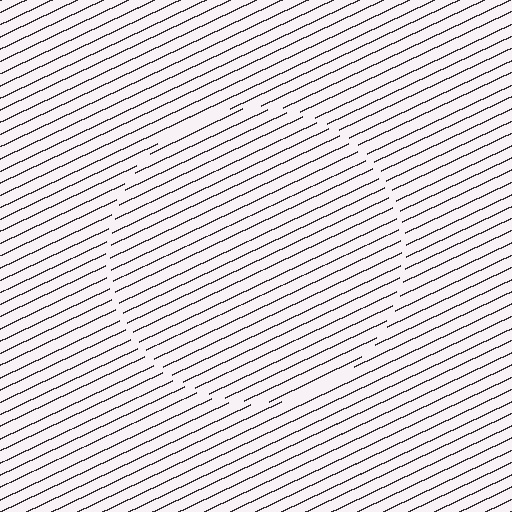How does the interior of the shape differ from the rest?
The interior of the shape contains the same grating, shifted by half a period — the contour is defined by the phase discontinuity where line-ends from the inner and outer gratings abut.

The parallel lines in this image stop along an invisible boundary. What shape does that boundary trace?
An illusory circle. The interior of the shape contains the same grating, shifted by half a period — the contour is defined by the phase discontinuity where line-ends from the inner and outer gratings abut.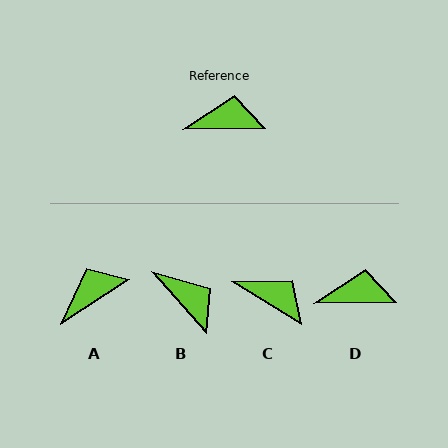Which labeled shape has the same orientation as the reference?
D.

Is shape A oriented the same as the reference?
No, it is off by about 32 degrees.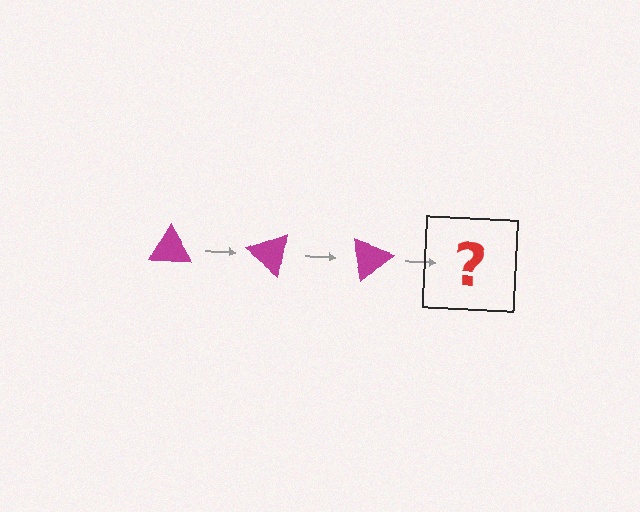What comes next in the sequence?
The next element should be a magenta triangle rotated 120 degrees.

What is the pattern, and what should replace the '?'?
The pattern is that the triangle rotates 40 degrees each step. The '?' should be a magenta triangle rotated 120 degrees.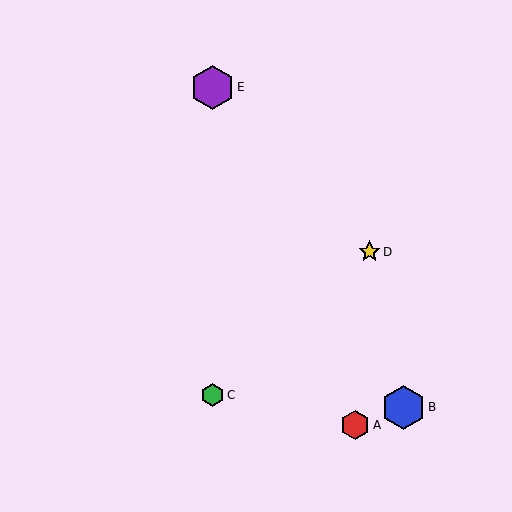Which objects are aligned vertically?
Objects C, E are aligned vertically.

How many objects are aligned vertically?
2 objects (C, E) are aligned vertically.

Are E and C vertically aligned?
Yes, both are at x≈212.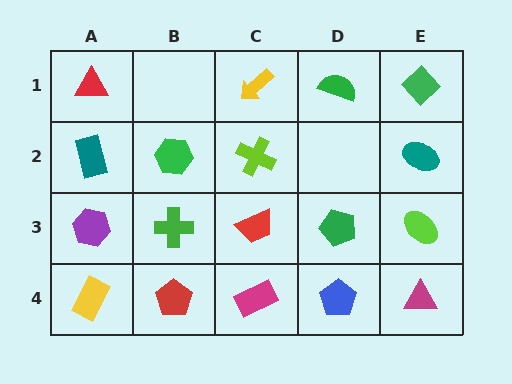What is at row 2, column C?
A lime cross.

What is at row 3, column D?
A green pentagon.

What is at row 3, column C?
A red trapezoid.